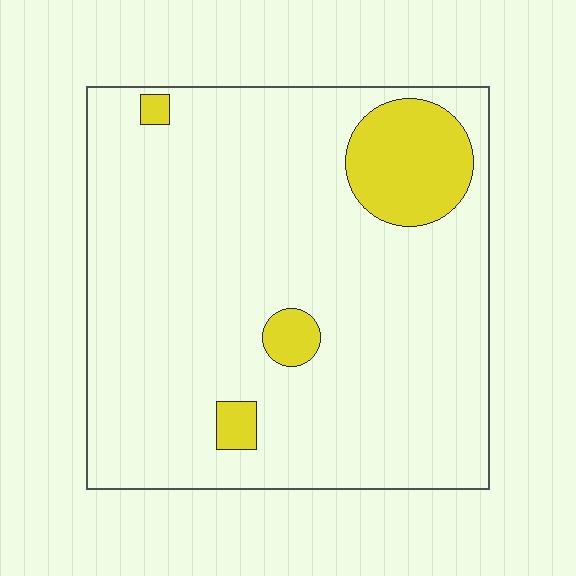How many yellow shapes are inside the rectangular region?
4.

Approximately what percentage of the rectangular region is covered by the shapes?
Approximately 10%.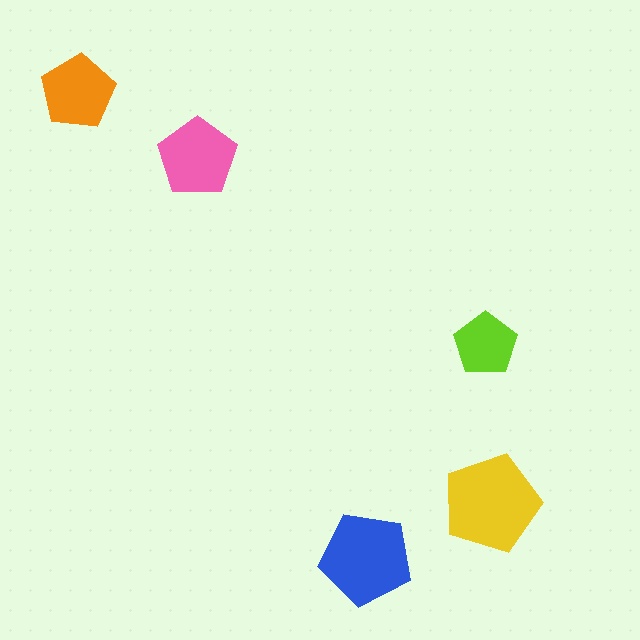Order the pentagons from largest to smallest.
the yellow one, the blue one, the pink one, the orange one, the lime one.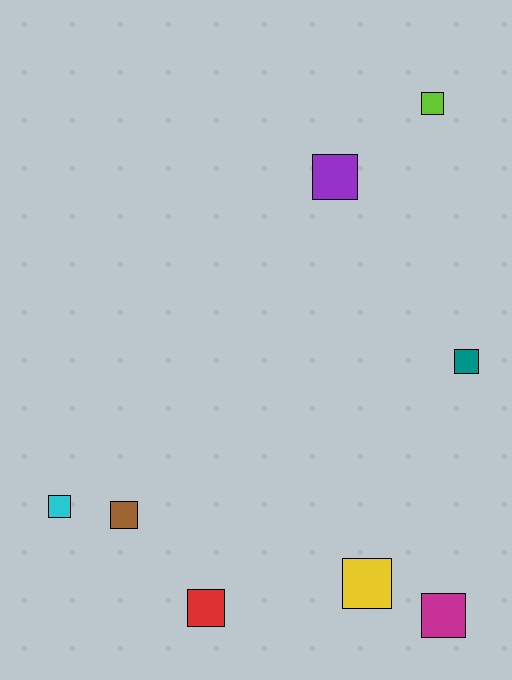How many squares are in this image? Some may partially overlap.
There are 8 squares.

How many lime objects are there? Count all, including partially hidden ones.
There is 1 lime object.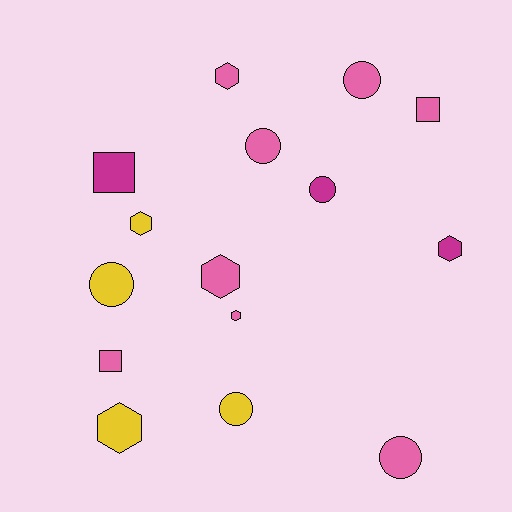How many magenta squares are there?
There is 1 magenta square.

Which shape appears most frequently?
Hexagon, with 6 objects.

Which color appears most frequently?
Pink, with 8 objects.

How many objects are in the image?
There are 15 objects.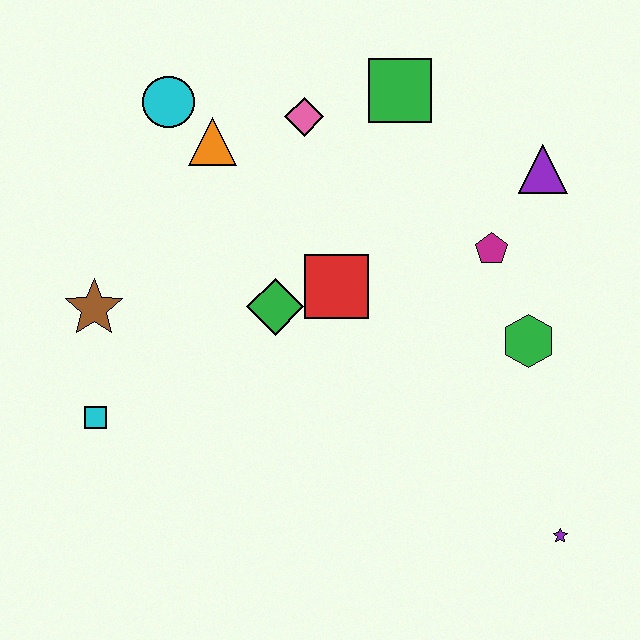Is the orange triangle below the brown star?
No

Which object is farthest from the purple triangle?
The cyan square is farthest from the purple triangle.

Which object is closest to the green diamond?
The red square is closest to the green diamond.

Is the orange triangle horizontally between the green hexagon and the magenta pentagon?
No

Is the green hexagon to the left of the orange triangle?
No